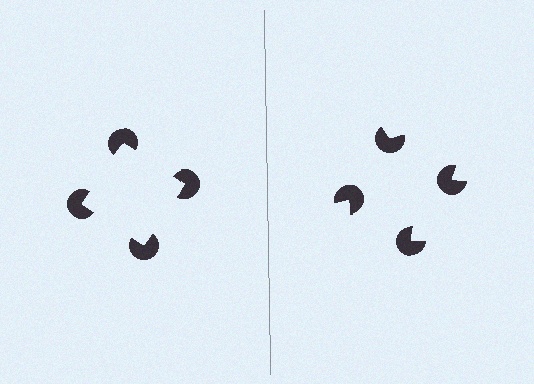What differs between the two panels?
The pac-man discs are positioned identically on both sides; only the wedge orientations differ. On the left they align to a square; on the right they are misaligned.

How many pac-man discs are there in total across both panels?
8 — 4 on each side.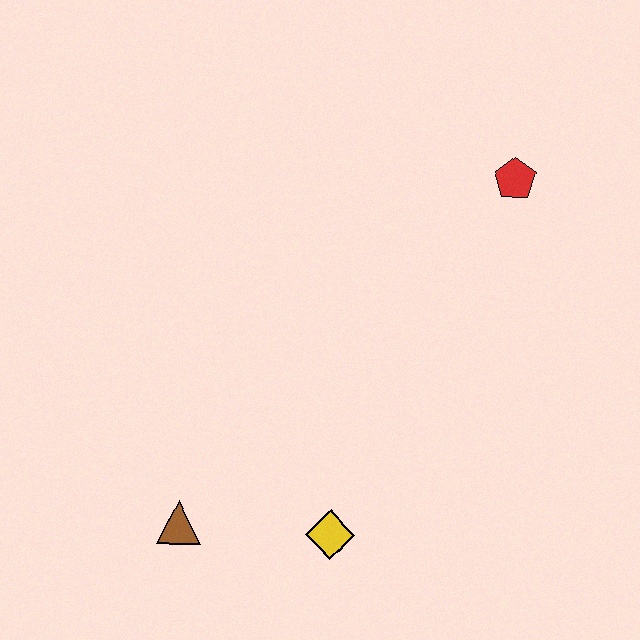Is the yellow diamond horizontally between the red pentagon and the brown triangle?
Yes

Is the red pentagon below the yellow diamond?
No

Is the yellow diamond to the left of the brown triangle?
No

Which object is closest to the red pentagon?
The yellow diamond is closest to the red pentagon.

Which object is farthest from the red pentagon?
The brown triangle is farthest from the red pentagon.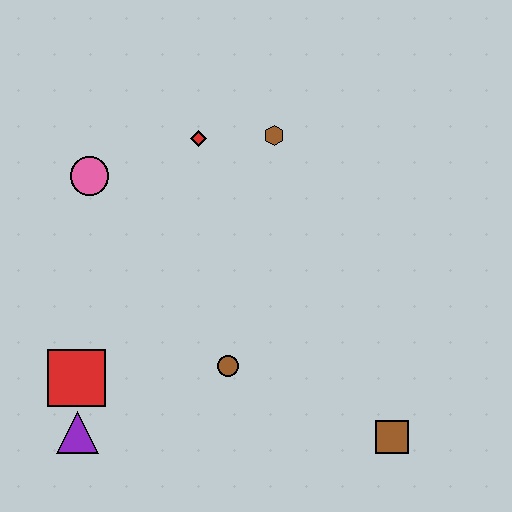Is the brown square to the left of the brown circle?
No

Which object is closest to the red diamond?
The brown hexagon is closest to the red diamond.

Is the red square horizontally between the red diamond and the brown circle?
No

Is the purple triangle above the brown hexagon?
No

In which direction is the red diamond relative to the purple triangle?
The red diamond is above the purple triangle.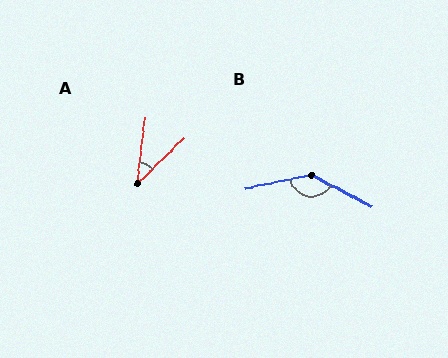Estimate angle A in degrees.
Approximately 39 degrees.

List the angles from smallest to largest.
A (39°), B (141°).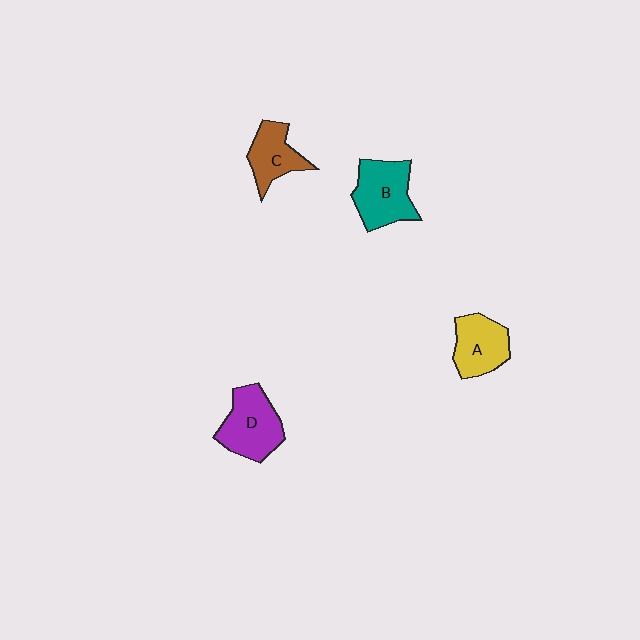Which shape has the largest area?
Shape B (teal).